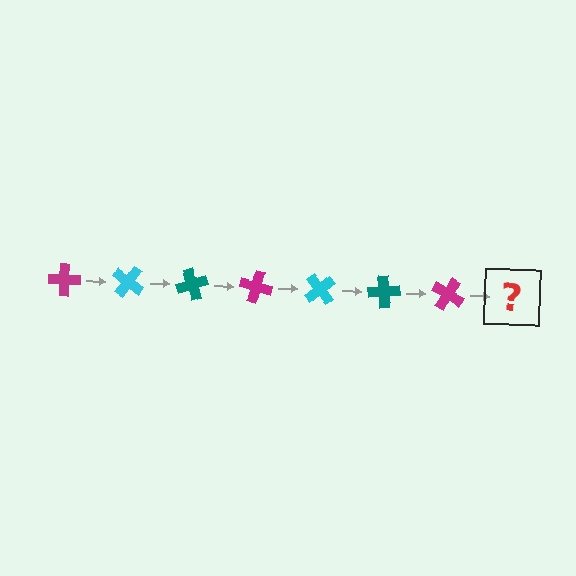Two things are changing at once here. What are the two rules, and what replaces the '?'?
The two rules are that it rotates 35 degrees each step and the color cycles through magenta, cyan, and teal. The '?' should be a cyan cross, rotated 245 degrees from the start.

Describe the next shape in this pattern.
It should be a cyan cross, rotated 245 degrees from the start.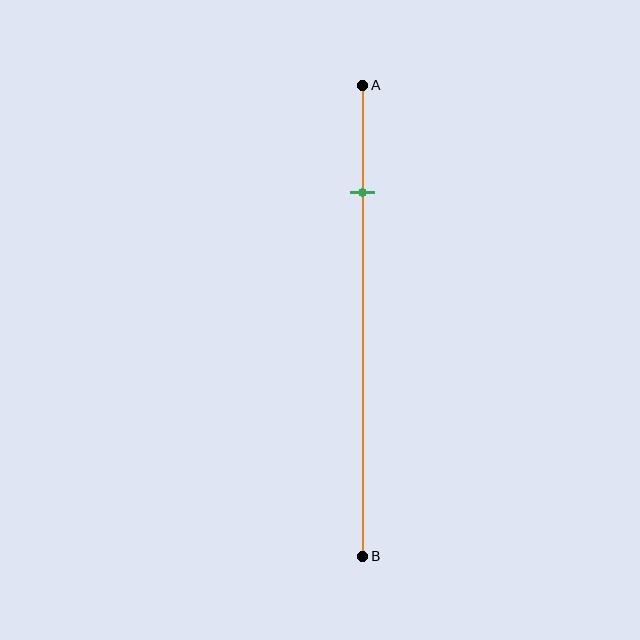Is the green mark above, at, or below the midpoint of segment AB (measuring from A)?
The green mark is above the midpoint of segment AB.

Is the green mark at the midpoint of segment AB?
No, the mark is at about 25% from A, not at the 50% midpoint.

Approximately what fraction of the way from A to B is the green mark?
The green mark is approximately 25% of the way from A to B.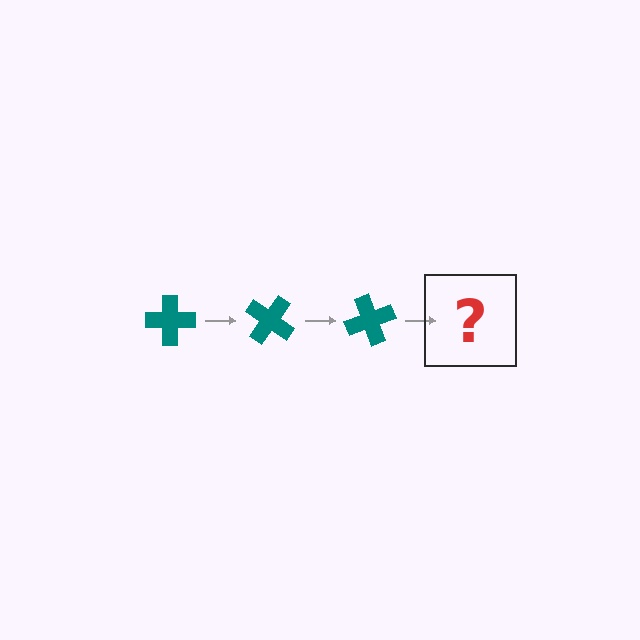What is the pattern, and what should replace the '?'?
The pattern is that the cross rotates 35 degrees each step. The '?' should be a teal cross rotated 105 degrees.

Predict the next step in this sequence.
The next step is a teal cross rotated 105 degrees.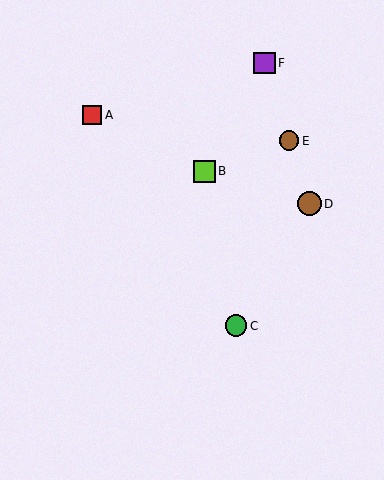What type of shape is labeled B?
Shape B is a lime square.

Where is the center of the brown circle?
The center of the brown circle is at (309, 204).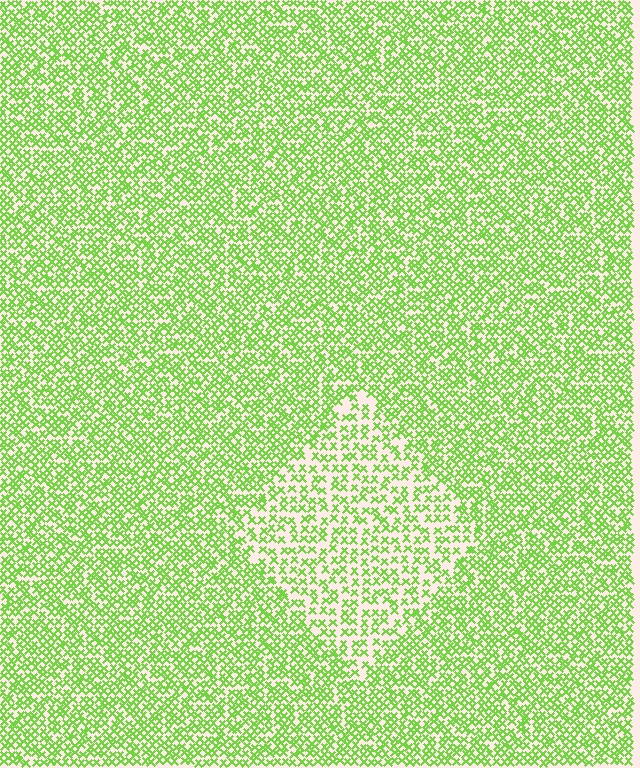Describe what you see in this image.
The image contains small lime elements arranged at two different densities. A diamond-shaped region is visible where the elements are less densely packed than the surrounding area.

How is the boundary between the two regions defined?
The boundary is defined by a change in element density (approximately 1.7x ratio). All elements are the same color, size, and shape.